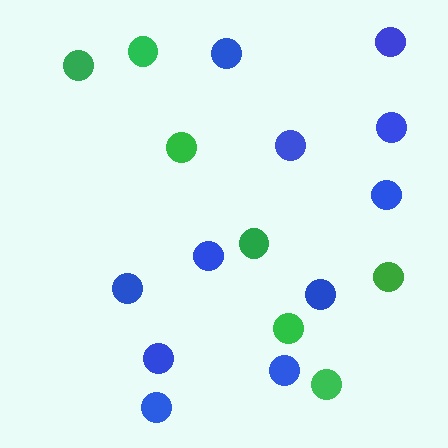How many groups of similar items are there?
There are 2 groups: one group of blue circles (11) and one group of green circles (7).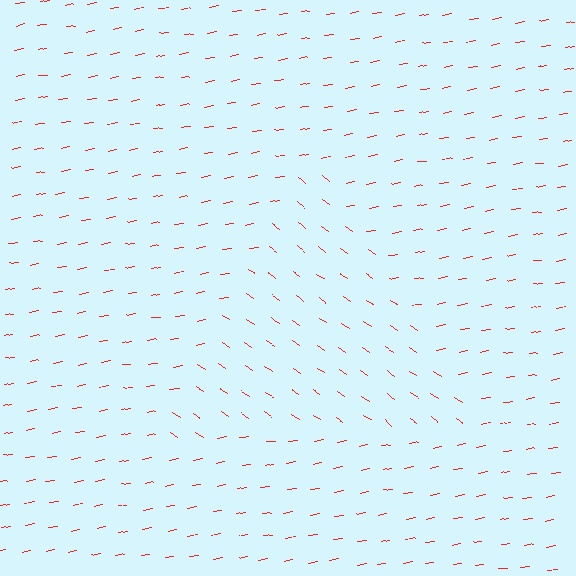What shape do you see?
I see a triangle.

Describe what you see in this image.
The image is filled with small red line segments. A triangle region in the image has lines oriented differently from the surrounding lines, creating a visible texture boundary.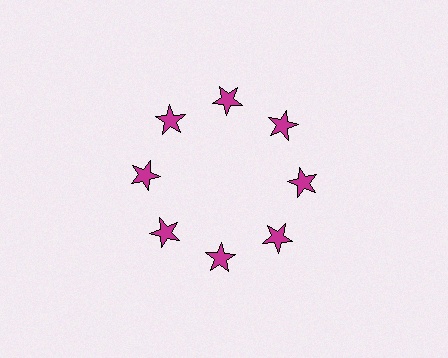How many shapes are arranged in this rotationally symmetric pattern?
There are 8 shapes, arranged in 8 groups of 1.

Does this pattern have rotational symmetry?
Yes, this pattern has 8-fold rotational symmetry. It looks the same after rotating 45 degrees around the center.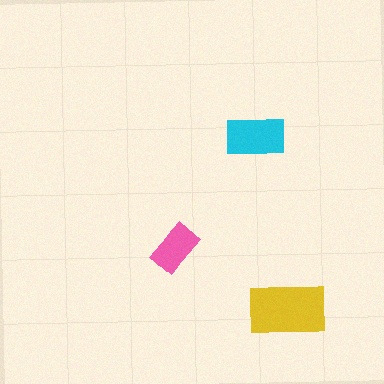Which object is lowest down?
The yellow rectangle is bottommost.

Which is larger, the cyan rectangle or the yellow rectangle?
The yellow one.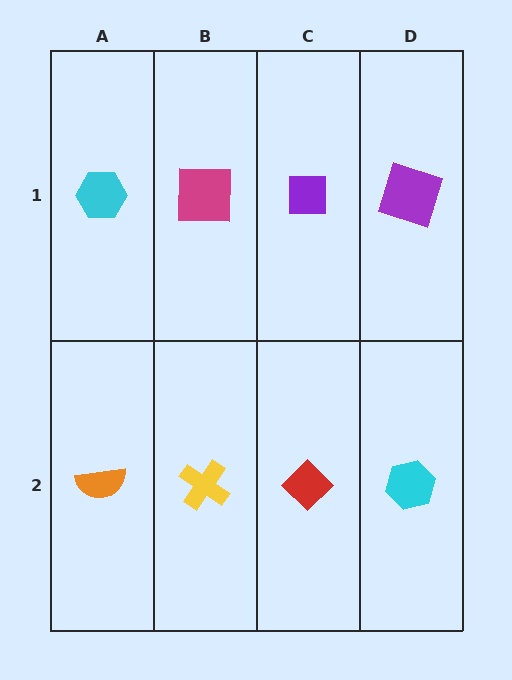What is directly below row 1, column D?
A cyan hexagon.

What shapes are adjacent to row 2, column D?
A purple square (row 1, column D), a red diamond (row 2, column C).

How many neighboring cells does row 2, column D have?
2.